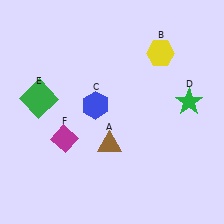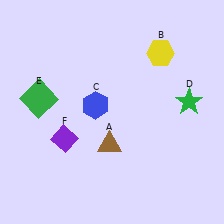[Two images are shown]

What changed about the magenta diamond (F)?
In Image 1, F is magenta. In Image 2, it changed to purple.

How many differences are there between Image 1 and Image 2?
There is 1 difference between the two images.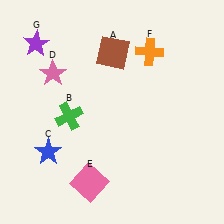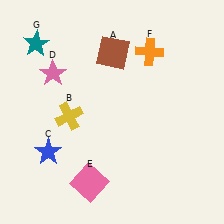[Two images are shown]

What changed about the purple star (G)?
In Image 1, G is purple. In Image 2, it changed to teal.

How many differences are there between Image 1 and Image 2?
There are 2 differences between the two images.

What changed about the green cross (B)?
In Image 1, B is green. In Image 2, it changed to yellow.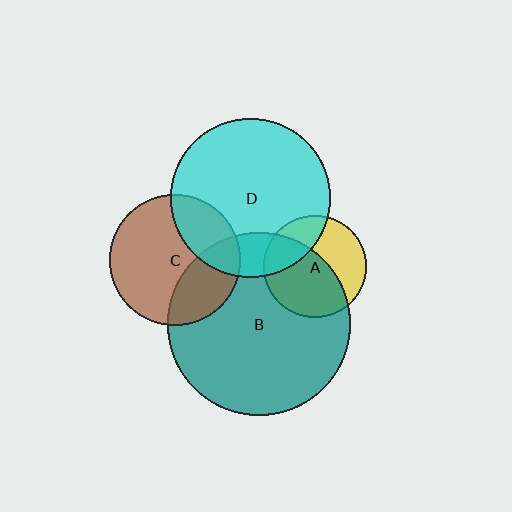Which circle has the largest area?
Circle B (teal).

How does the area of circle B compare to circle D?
Approximately 1.3 times.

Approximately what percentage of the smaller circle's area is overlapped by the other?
Approximately 30%.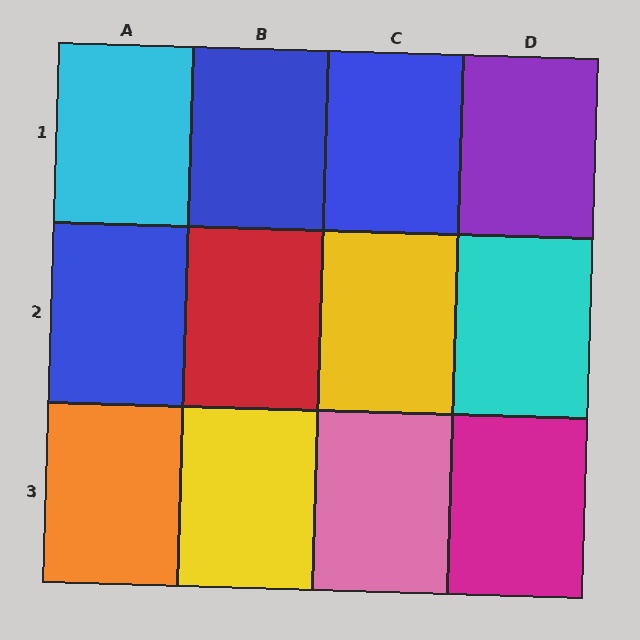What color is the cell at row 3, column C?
Pink.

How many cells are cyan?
2 cells are cyan.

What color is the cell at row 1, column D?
Purple.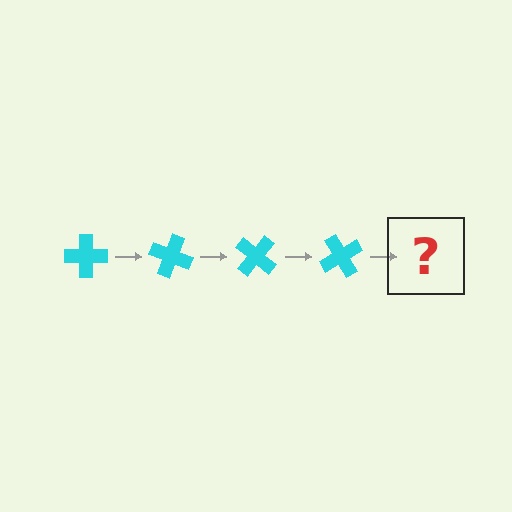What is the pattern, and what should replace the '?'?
The pattern is that the cross rotates 20 degrees each step. The '?' should be a cyan cross rotated 80 degrees.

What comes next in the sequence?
The next element should be a cyan cross rotated 80 degrees.